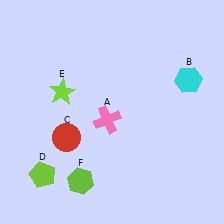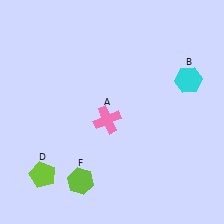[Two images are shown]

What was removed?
The lime star (E), the red circle (C) were removed in Image 2.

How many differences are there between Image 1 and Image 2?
There are 2 differences between the two images.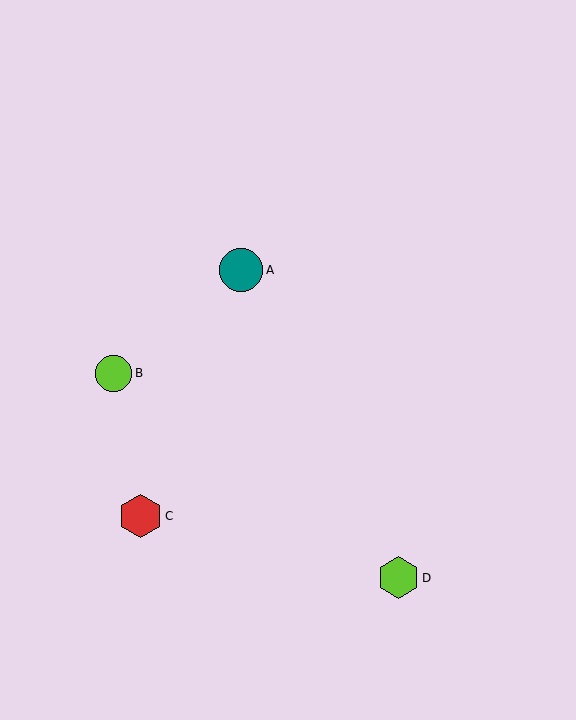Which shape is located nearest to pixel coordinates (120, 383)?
The lime circle (labeled B) at (114, 373) is nearest to that location.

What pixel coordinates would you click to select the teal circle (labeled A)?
Click at (241, 270) to select the teal circle A.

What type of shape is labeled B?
Shape B is a lime circle.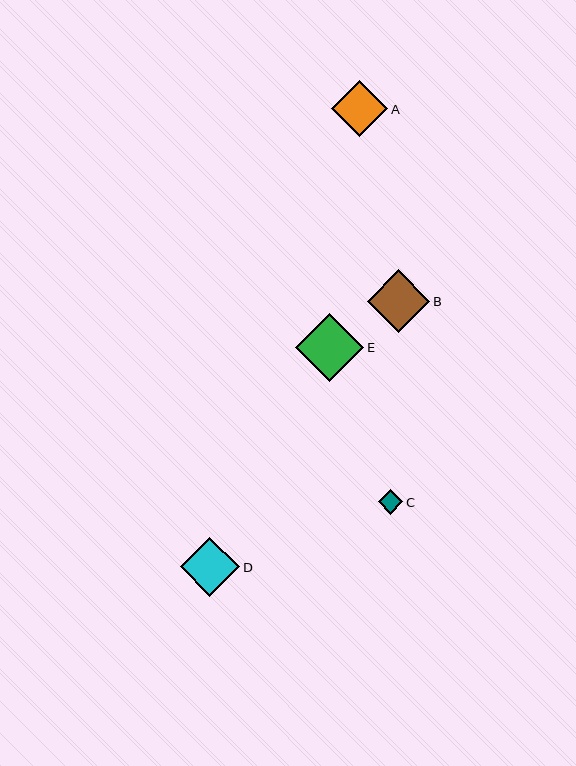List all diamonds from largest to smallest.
From largest to smallest: E, B, D, A, C.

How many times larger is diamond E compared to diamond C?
Diamond E is approximately 2.8 times the size of diamond C.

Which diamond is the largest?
Diamond E is the largest with a size of approximately 68 pixels.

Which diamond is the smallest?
Diamond C is the smallest with a size of approximately 24 pixels.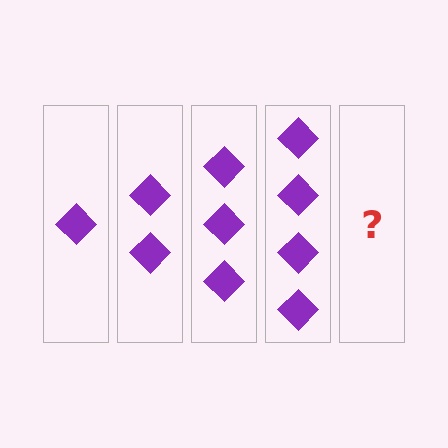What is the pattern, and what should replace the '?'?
The pattern is that each step adds one more diamond. The '?' should be 5 diamonds.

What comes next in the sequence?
The next element should be 5 diamonds.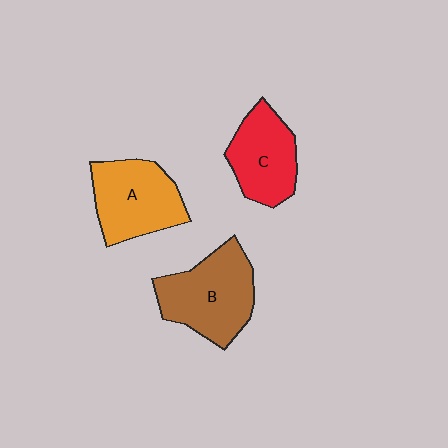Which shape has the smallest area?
Shape C (red).